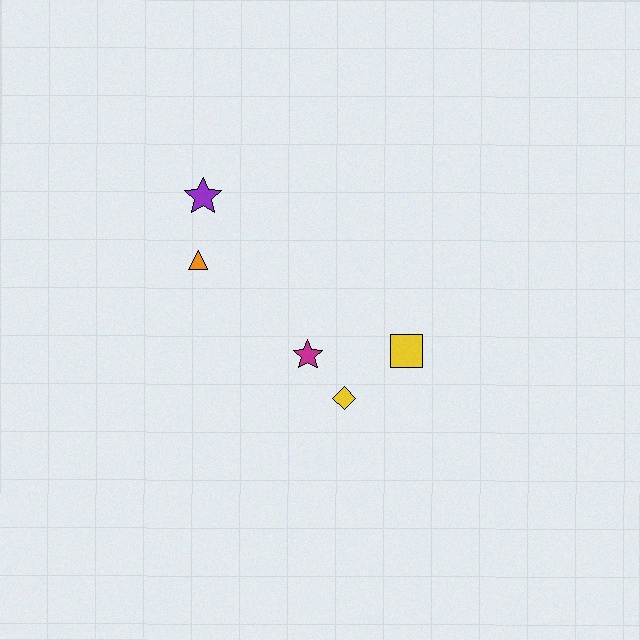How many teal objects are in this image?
There are no teal objects.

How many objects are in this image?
There are 5 objects.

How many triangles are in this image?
There is 1 triangle.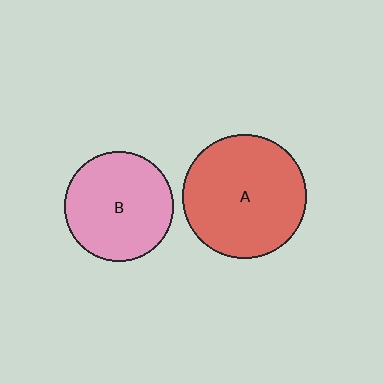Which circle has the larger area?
Circle A (red).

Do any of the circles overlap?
No, none of the circles overlap.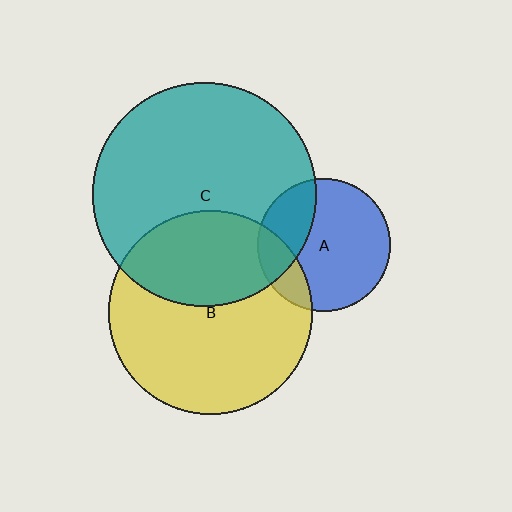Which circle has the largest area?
Circle C (teal).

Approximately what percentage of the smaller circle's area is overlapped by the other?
Approximately 20%.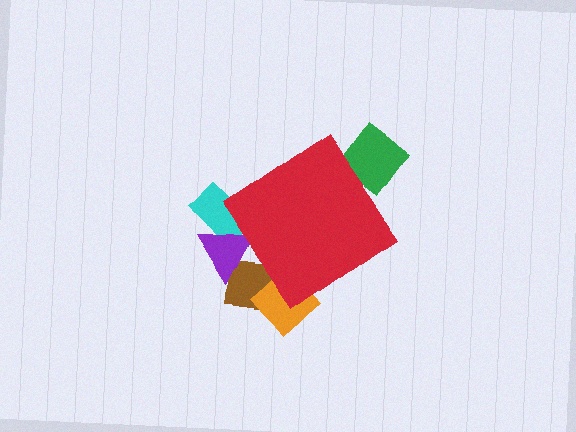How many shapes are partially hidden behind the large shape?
5 shapes are partially hidden.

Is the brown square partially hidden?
Yes, the brown square is partially hidden behind the red diamond.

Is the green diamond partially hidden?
Yes, the green diamond is partially hidden behind the red diamond.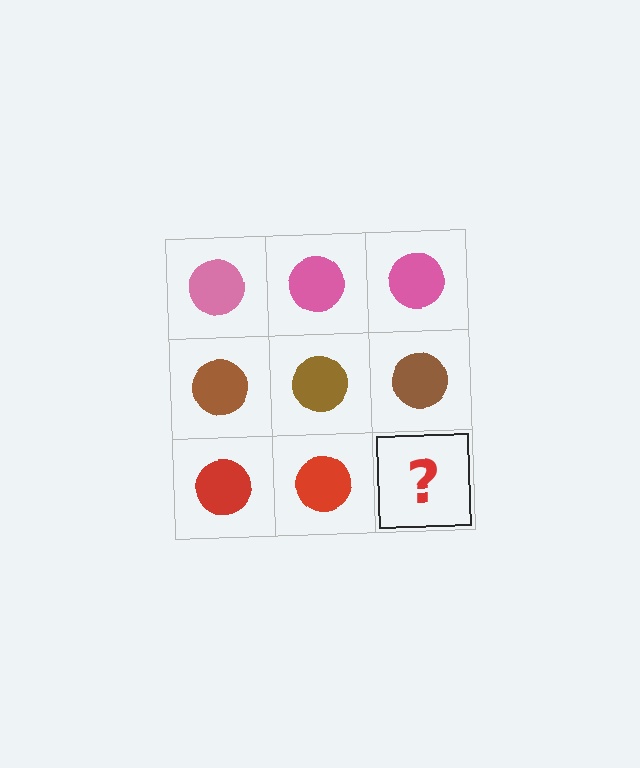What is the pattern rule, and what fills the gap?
The rule is that each row has a consistent color. The gap should be filled with a red circle.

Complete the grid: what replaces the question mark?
The question mark should be replaced with a red circle.